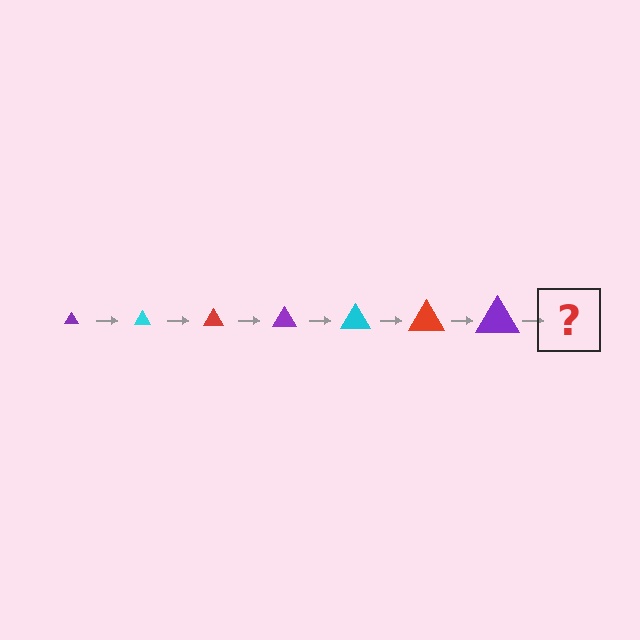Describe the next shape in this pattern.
It should be a cyan triangle, larger than the previous one.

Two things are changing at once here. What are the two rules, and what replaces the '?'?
The two rules are that the triangle grows larger each step and the color cycles through purple, cyan, and red. The '?' should be a cyan triangle, larger than the previous one.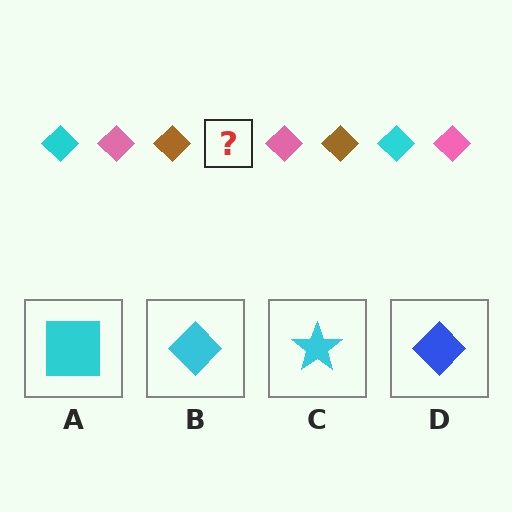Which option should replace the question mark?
Option B.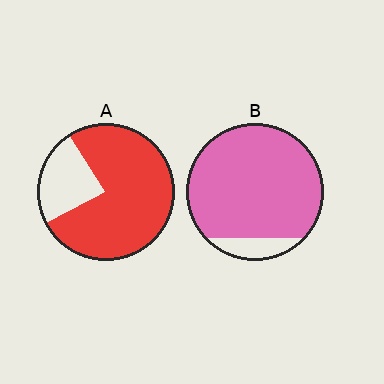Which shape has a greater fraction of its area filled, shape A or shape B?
Shape B.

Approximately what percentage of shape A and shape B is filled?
A is approximately 75% and B is approximately 90%.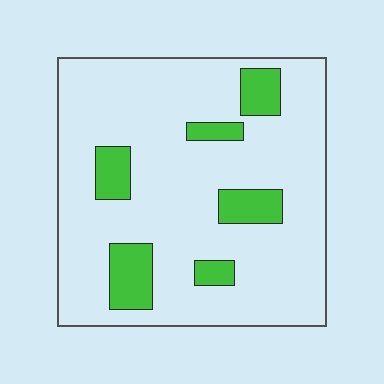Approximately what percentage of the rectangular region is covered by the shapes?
Approximately 15%.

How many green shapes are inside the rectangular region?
6.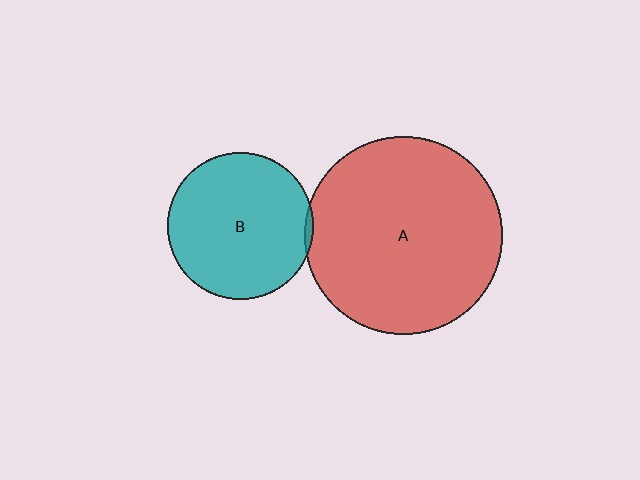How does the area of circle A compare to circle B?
Approximately 1.8 times.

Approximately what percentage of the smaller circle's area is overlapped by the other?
Approximately 5%.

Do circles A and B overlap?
Yes.